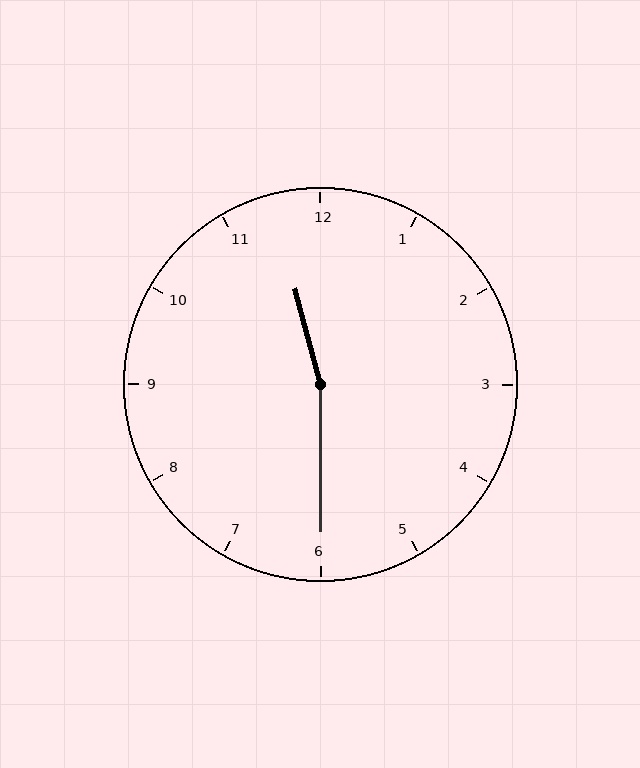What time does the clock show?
11:30.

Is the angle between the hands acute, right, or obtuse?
It is obtuse.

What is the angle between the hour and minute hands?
Approximately 165 degrees.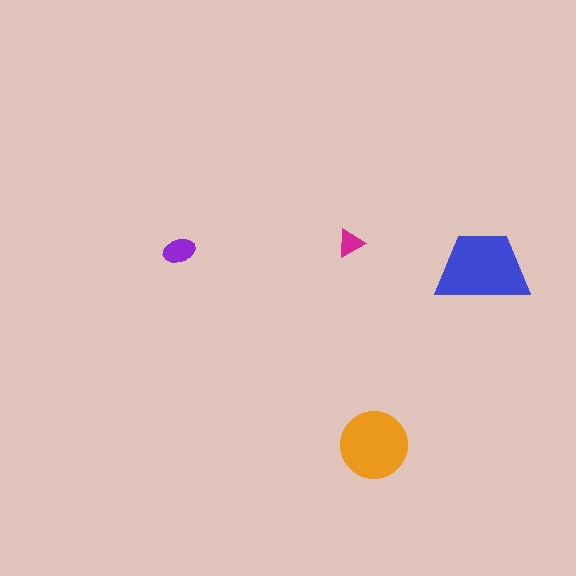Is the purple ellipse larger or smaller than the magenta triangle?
Larger.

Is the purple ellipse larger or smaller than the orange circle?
Smaller.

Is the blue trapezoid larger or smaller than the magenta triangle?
Larger.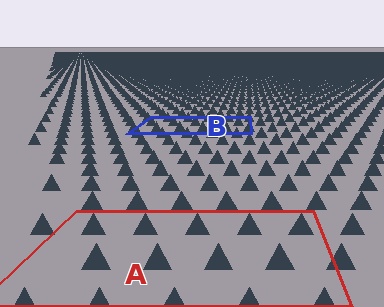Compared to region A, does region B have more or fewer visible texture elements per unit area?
Region B has more texture elements per unit area — they are packed more densely because it is farther away.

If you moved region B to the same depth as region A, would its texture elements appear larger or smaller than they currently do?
They would appear larger. At a closer depth, the same texture elements are projected at a bigger on-screen size.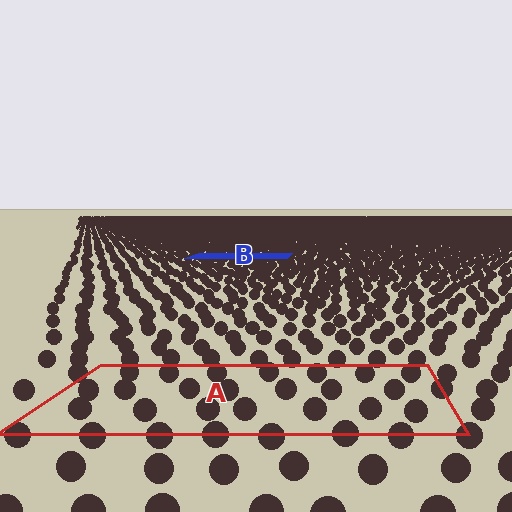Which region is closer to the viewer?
Region A is closer. The texture elements there are larger and more spread out.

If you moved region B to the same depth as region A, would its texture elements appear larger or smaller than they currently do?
They would appear larger. At a closer depth, the same texture elements are projected at a bigger on-screen size.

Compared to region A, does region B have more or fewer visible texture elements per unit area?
Region B has more texture elements per unit area — they are packed more densely because it is farther away.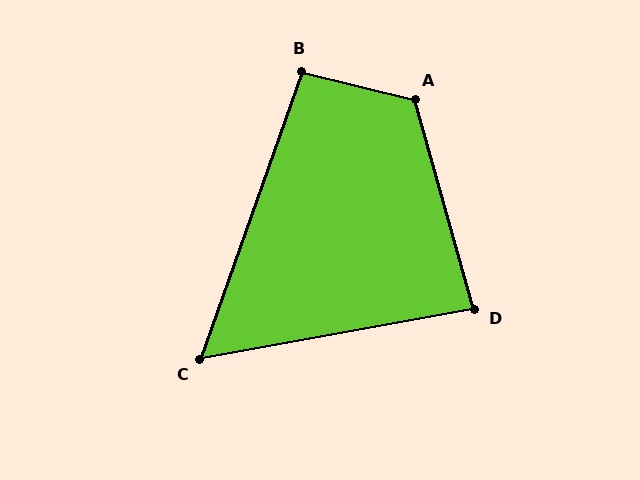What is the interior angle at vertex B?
Approximately 96 degrees (obtuse).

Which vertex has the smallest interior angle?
C, at approximately 60 degrees.